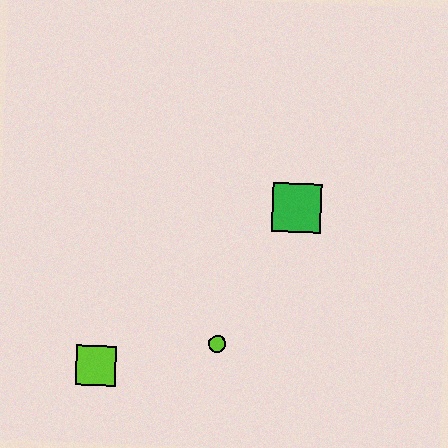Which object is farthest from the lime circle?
The green square is farthest from the lime circle.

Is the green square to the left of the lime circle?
No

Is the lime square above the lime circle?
No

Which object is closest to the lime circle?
The lime square is closest to the lime circle.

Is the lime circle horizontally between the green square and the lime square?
Yes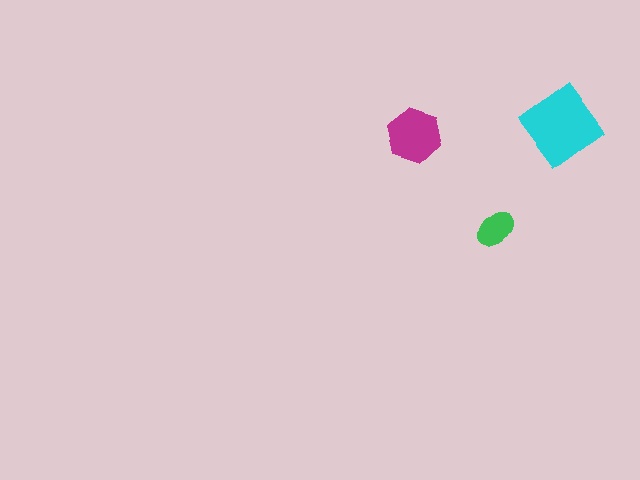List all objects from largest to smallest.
The cyan diamond, the magenta hexagon, the green ellipse.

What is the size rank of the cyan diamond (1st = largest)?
1st.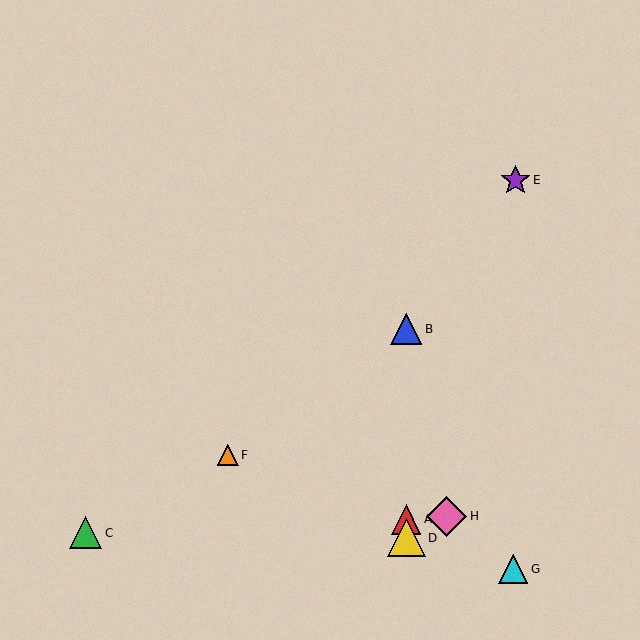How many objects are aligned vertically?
3 objects (A, B, D) are aligned vertically.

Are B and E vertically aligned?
No, B is at x≈406 and E is at x≈516.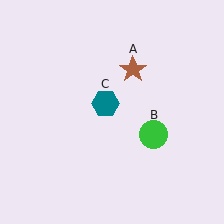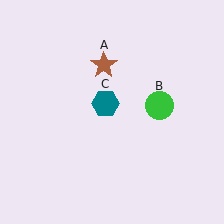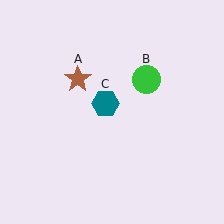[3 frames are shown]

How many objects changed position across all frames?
2 objects changed position: brown star (object A), green circle (object B).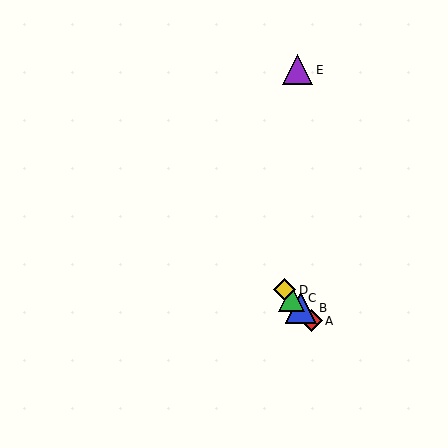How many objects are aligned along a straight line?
4 objects (A, B, C, D) are aligned along a straight line.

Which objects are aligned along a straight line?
Objects A, B, C, D are aligned along a straight line.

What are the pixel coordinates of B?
Object B is at (301, 308).